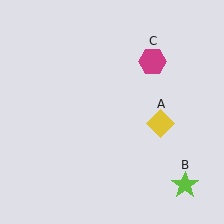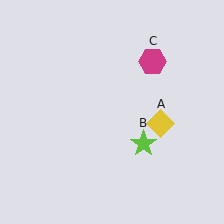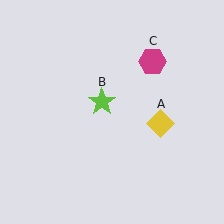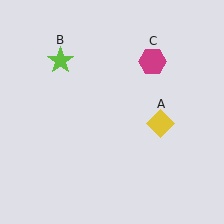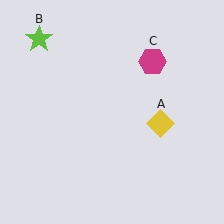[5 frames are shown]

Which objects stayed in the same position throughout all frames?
Yellow diamond (object A) and magenta hexagon (object C) remained stationary.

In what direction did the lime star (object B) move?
The lime star (object B) moved up and to the left.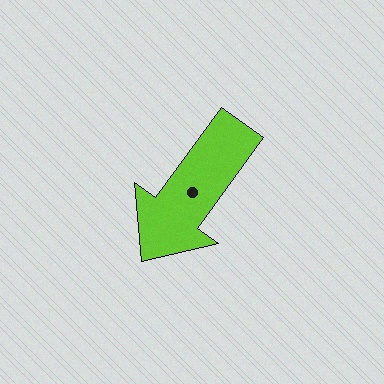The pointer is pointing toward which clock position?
Roughly 7 o'clock.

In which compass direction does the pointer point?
Southwest.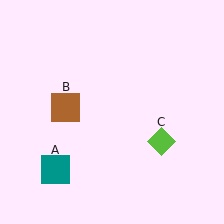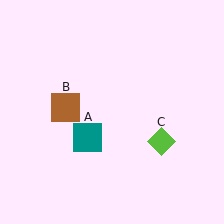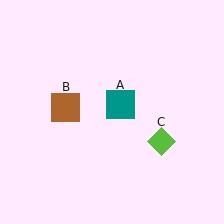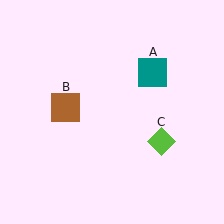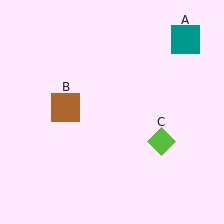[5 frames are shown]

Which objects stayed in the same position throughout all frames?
Brown square (object B) and lime diamond (object C) remained stationary.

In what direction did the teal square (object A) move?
The teal square (object A) moved up and to the right.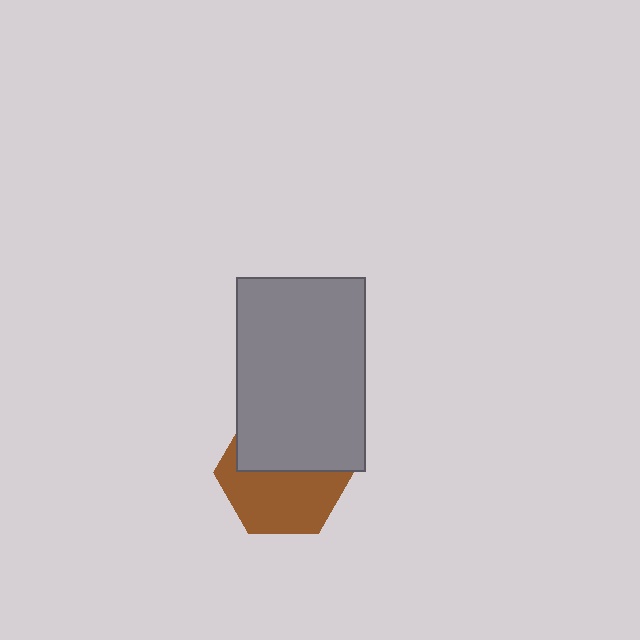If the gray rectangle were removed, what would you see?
You would see the complete brown hexagon.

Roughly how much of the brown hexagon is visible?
About half of it is visible (roughly 54%).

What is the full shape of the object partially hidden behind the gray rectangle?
The partially hidden object is a brown hexagon.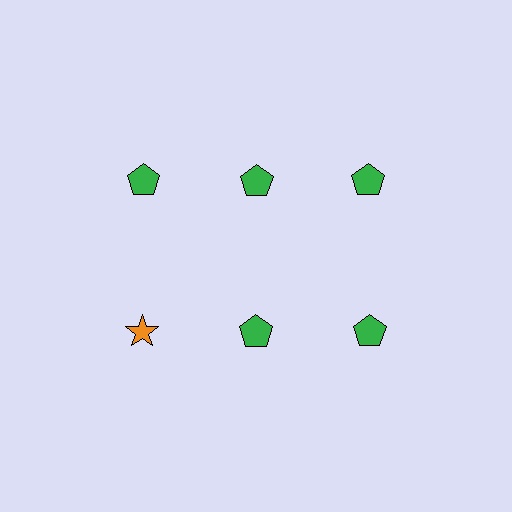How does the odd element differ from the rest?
It differs in both color (orange instead of green) and shape (star instead of pentagon).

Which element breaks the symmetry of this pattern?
The orange star in the second row, leftmost column breaks the symmetry. All other shapes are green pentagons.